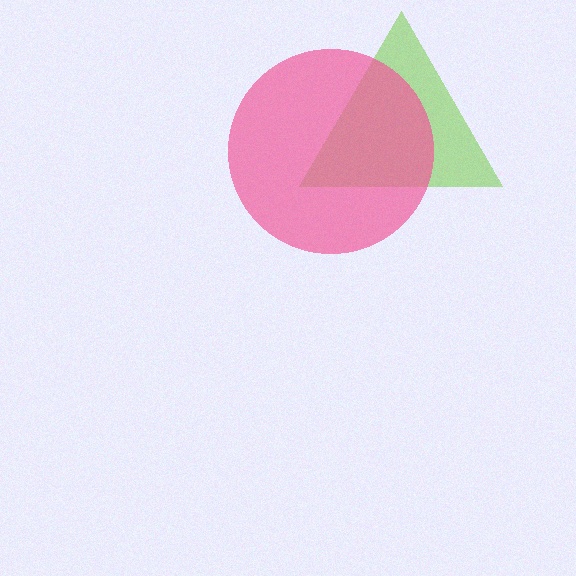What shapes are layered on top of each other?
The layered shapes are: a lime triangle, a pink circle.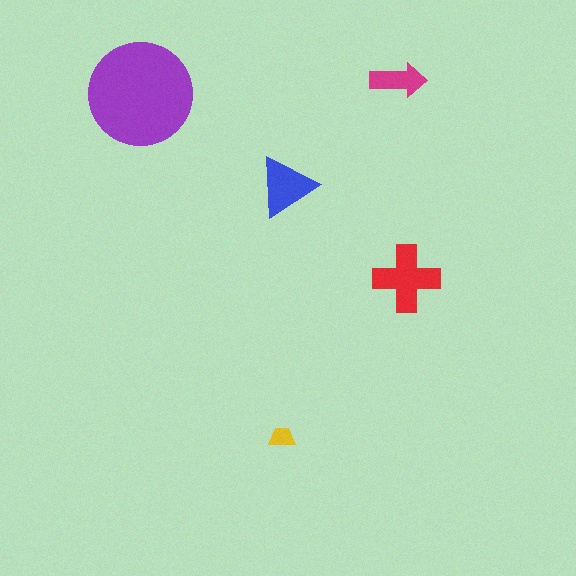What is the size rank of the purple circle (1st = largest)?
1st.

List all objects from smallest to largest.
The yellow trapezoid, the magenta arrow, the blue triangle, the red cross, the purple circle.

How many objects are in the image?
There are 5 objects in the image.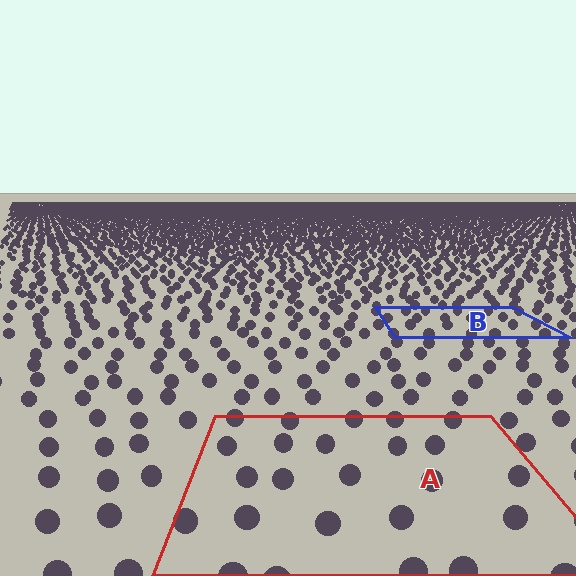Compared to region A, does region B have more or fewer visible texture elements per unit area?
Region B has more texture elements per unit area — they are packed more densely because it is farther away.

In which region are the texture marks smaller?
The texture marks are smaller in region B, because it is farther away.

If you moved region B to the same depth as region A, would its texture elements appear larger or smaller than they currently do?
They would appear larger. At a closer depth, the same texture elements are projected at a bigger on-screen size.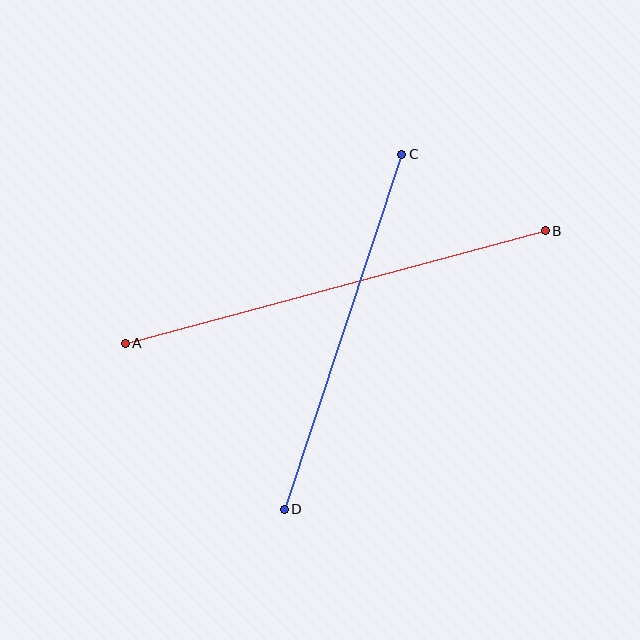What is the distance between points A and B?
The distance is approximately 435 pixels.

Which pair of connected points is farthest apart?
Points A and B are farthest apart.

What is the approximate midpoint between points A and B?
The midpoint is at approximately (335, 287) pixels.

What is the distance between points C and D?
The distance is approximately 374 pixels.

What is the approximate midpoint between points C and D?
The midpoint is at approximately (343, 332) pixels.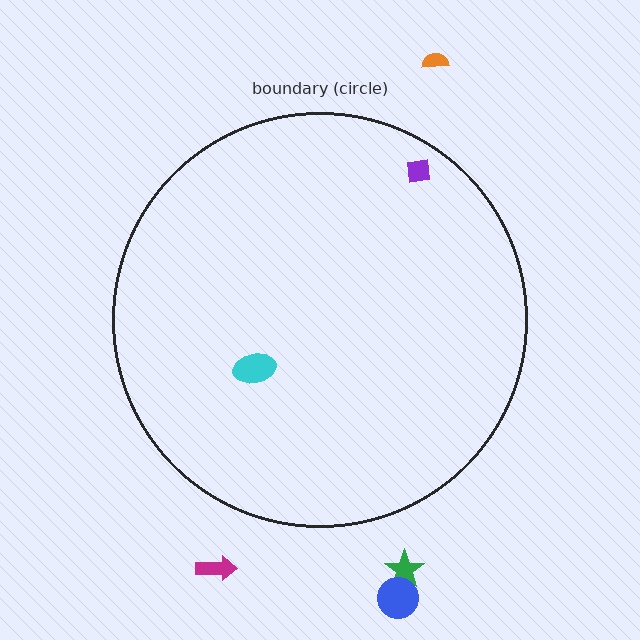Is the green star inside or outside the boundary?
Outside.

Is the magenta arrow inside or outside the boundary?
Outside.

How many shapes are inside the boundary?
2 inside, 4 outside.